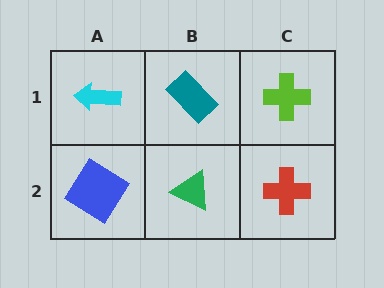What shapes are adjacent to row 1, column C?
A red cross (row 2, column C), a teal rectangle (row 1, column B).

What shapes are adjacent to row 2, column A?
A cyan arrow (row 1, column A), a green triangle (row 2, column B).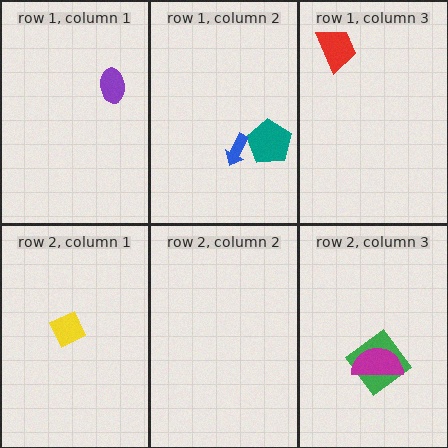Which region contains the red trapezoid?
The row 1, column 3 region.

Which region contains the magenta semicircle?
The row 2, column 3 region.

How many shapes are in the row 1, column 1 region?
1.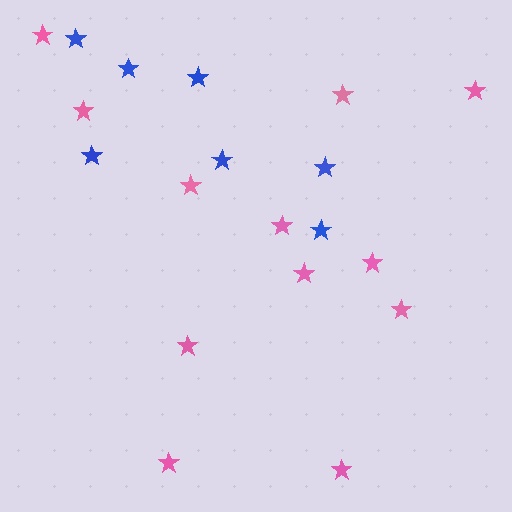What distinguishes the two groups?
There are 2 groups: one group of pink stars (12) and one group of blue stars (7).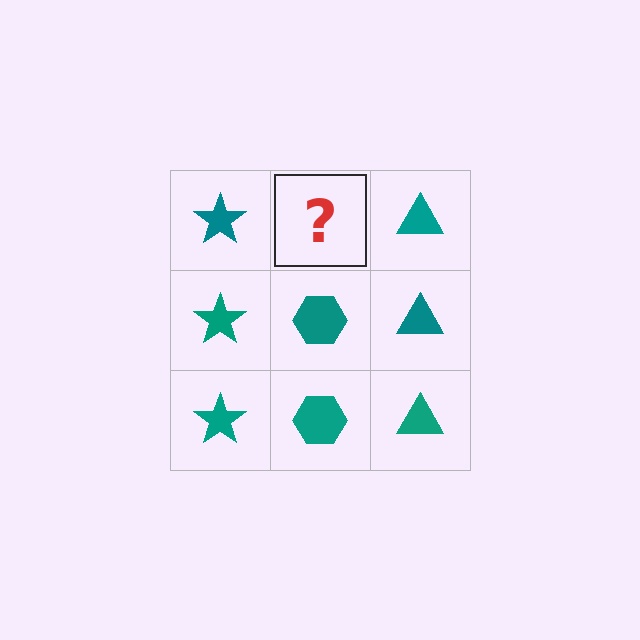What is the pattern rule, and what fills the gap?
The rule is that each column has a consistent shape. The gap should be filled with a teal hexagon.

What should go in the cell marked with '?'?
The missing cell should contain a teal hexagon.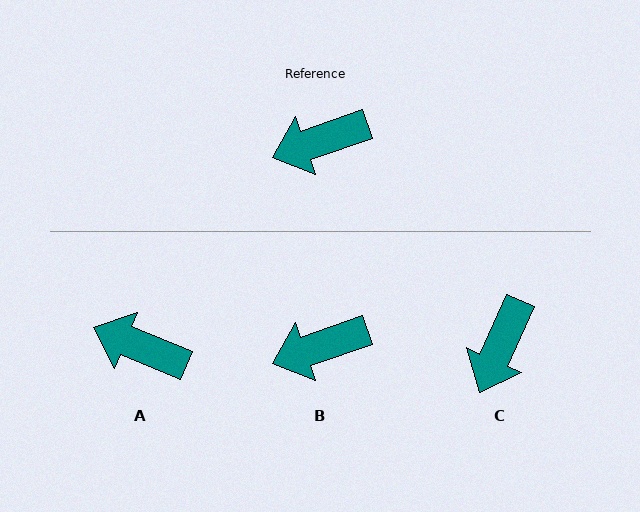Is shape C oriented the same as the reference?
No, it is off by about 47 degrees.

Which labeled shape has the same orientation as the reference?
B.